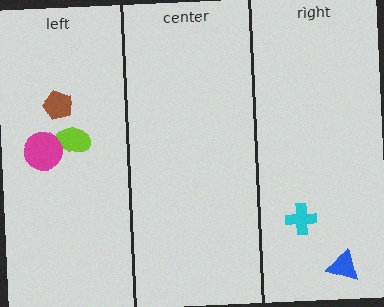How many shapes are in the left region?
3.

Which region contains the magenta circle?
The left region.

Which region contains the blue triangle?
The right region.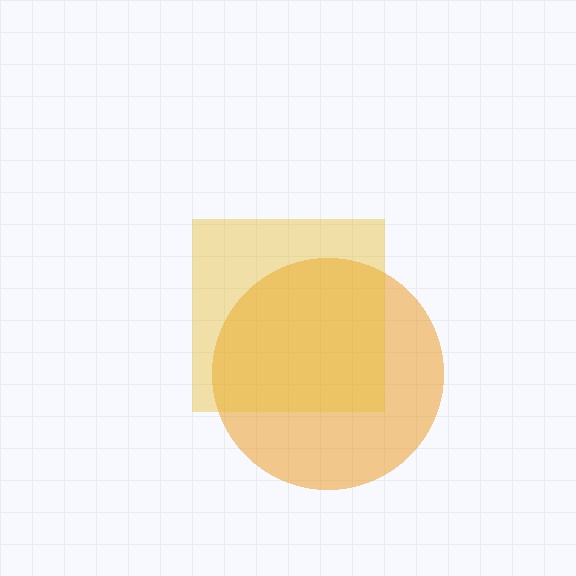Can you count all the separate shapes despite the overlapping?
Yes, there are 2 separate shapes.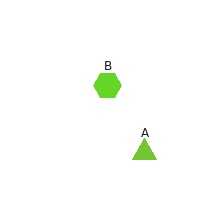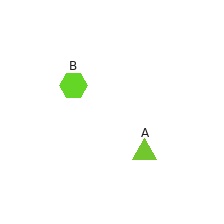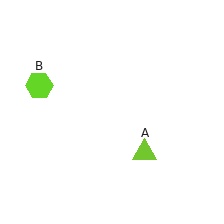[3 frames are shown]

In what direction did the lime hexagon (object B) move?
The lime hexagon (object B) moved left.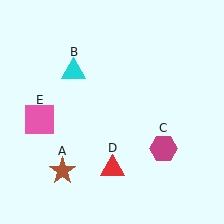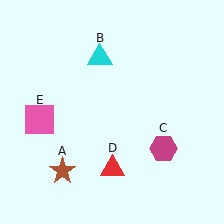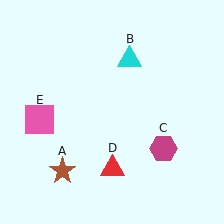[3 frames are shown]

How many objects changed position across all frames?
1 object changed position: cyan triangle (object B).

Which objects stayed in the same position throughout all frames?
Brown star (object A) and magenta hexagon (object C) and red triangle (object D) and pink square (object E) remained stationary.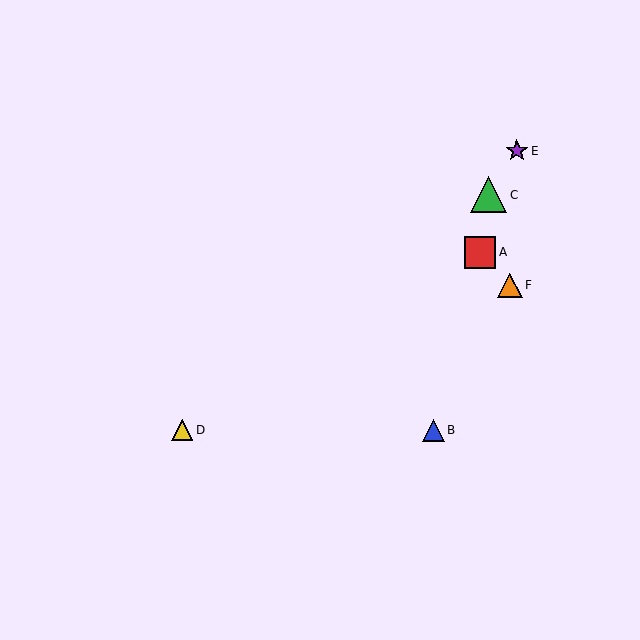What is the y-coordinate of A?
Object A is at y≈252.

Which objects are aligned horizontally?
Objects B, D are aligned horizontally.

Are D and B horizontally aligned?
Yes, both are at y≈430.